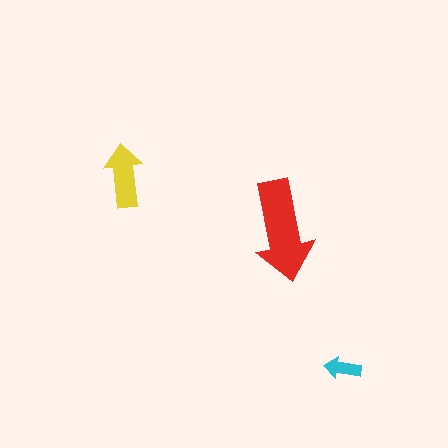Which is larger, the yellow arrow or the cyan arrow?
The yellow one.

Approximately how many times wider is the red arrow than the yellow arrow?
About 1.5 times wider.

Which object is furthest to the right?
The cyan arrow is rightmost.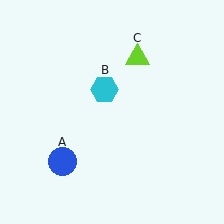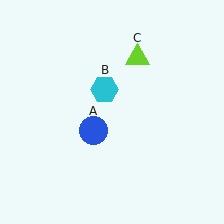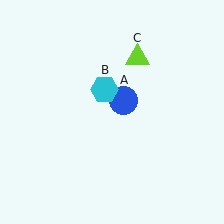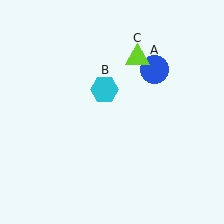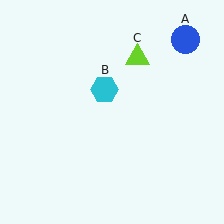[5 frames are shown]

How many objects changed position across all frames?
1 object changed position: blue circle (object A).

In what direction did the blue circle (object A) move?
The blue circle (object A) moved up and to the right.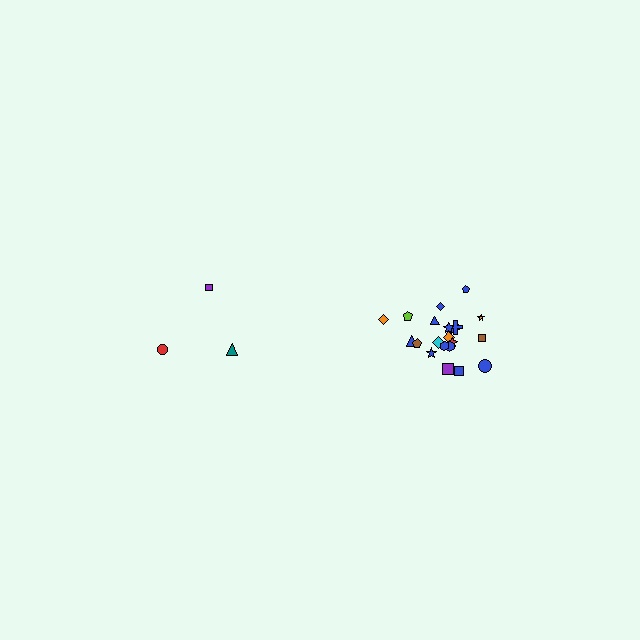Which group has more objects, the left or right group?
The right group.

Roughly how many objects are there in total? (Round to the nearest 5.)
Roughly 25 objects in total.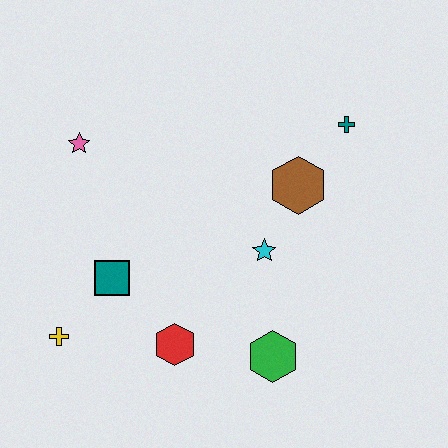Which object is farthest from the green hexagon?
The pink star is farthest from the green hexagon.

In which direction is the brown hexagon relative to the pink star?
The brown hexagon is to the right of the pink star.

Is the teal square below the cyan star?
Yes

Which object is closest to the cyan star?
The brown hexagon is closest to the cyan star.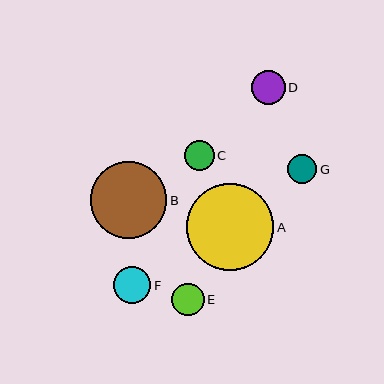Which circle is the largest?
Circle A is the largest with a size of approximately 87 pixels.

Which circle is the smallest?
Circle G is the smallest with a size of approximately 29 pixels.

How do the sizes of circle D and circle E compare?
Circle D and circle E are approximately the same size.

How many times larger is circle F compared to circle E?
Circle F is approximately 1.1 times the size of circle E.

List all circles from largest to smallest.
From largest to smallest: A, B, F, D, E, C, G.